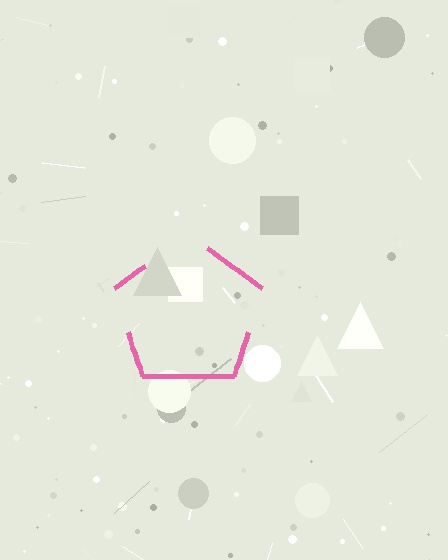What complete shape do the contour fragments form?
The contour fragments form a pentagon.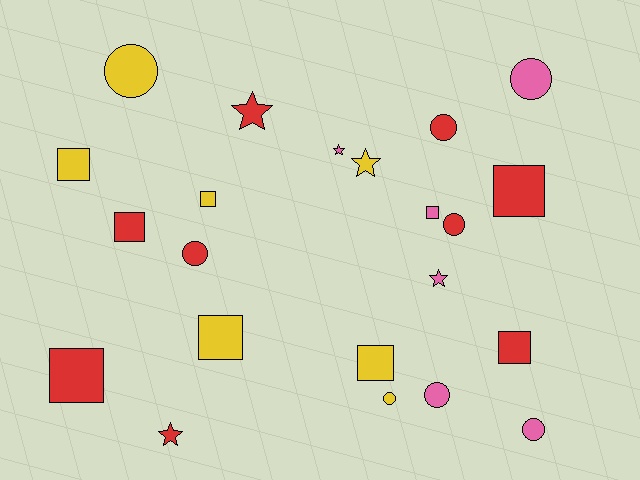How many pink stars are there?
There are 2 pink stars.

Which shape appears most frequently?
Square, with 9 objects.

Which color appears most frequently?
Red, with 9 objects.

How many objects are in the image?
There are 22 objects.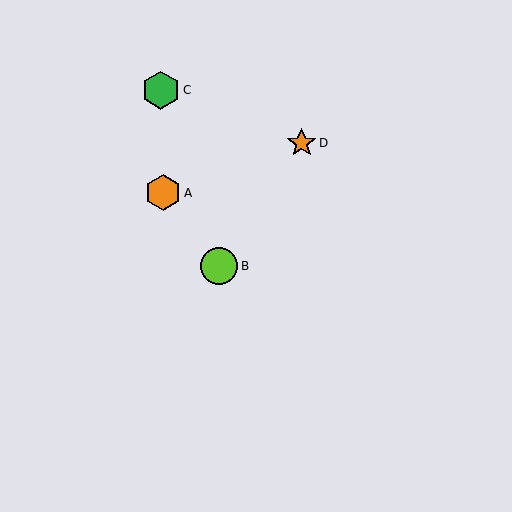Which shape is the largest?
The green hexagon (labeled C) is the largest.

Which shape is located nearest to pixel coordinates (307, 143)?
The orange star (labeled D) at (302, 143) is nearest to that location.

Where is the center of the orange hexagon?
The center of the orange hexagon is at (163, 193).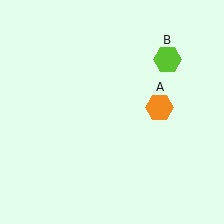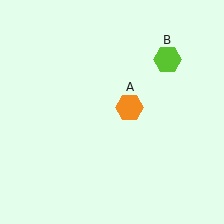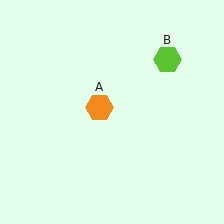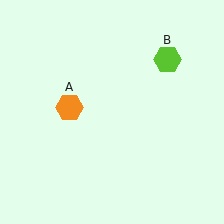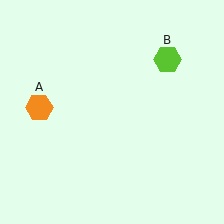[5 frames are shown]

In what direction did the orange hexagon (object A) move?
The orange hexagon (object A) moved left.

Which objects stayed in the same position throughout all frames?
Lime hexagon (object B) remained stationary.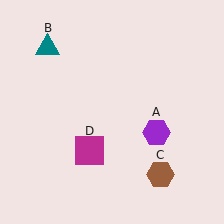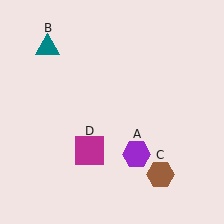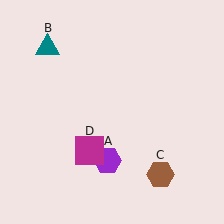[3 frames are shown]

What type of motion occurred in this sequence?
The purple hexagon (object A) rotated clockwise around the center of the scene.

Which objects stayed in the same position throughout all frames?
Teal triangle (object B) and brown hexagon (object C) and magenta square (object D) remained stationary.